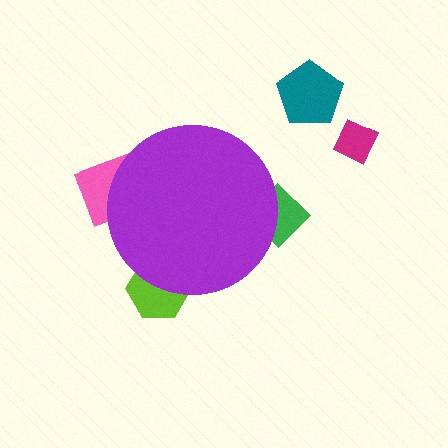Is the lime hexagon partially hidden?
Yes, the lime hexagon is partially hidden behind the purple circle.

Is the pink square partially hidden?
Yes, the pink square is partially hidden behind the purple circle.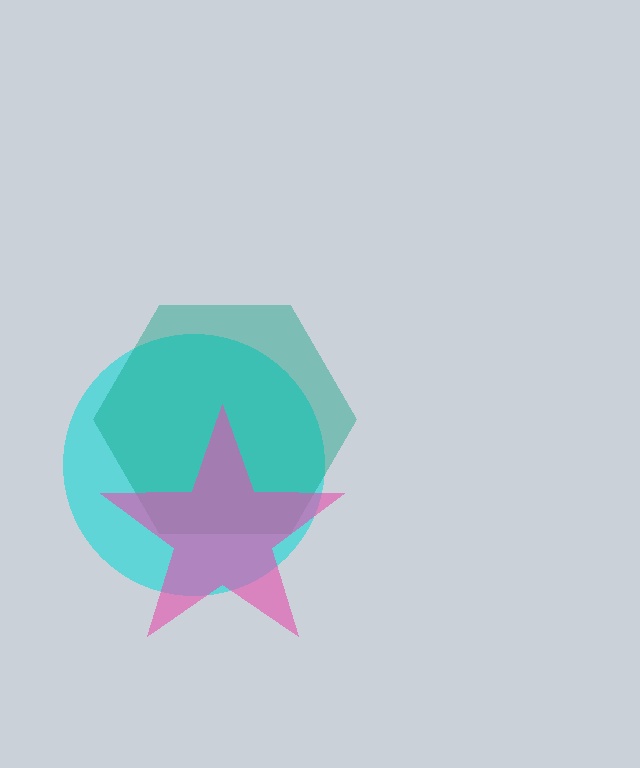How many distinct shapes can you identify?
There are 3 distinct shapes: a cyan circle, a teal hexagon, a pink star.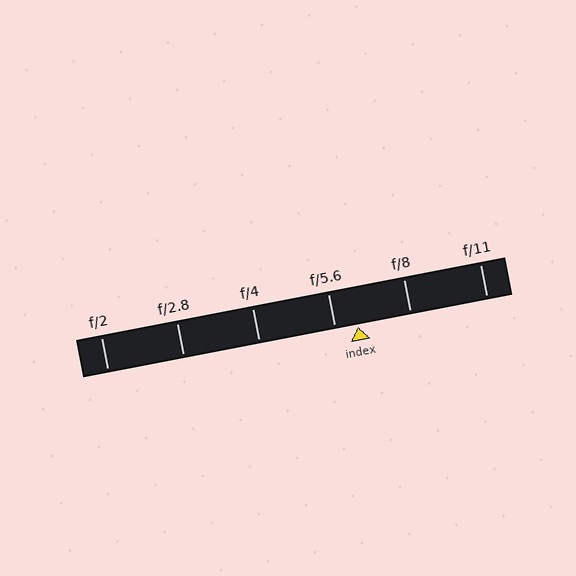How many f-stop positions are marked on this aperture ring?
There are 6 f-stop positions marked.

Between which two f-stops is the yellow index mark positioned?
The index mark is between f/5.6 and f/8.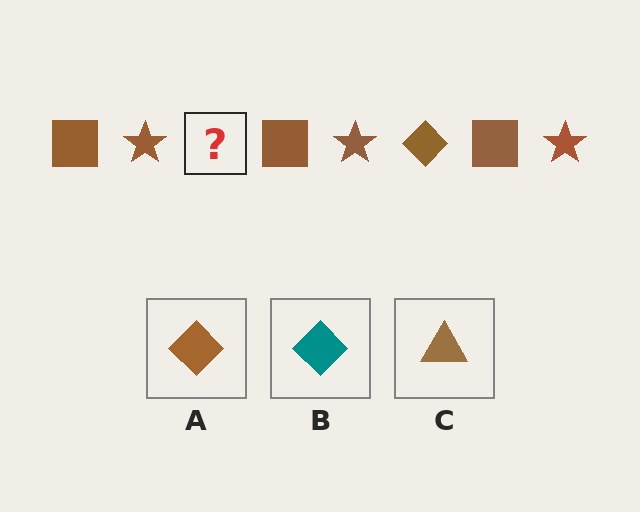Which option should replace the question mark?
Option A.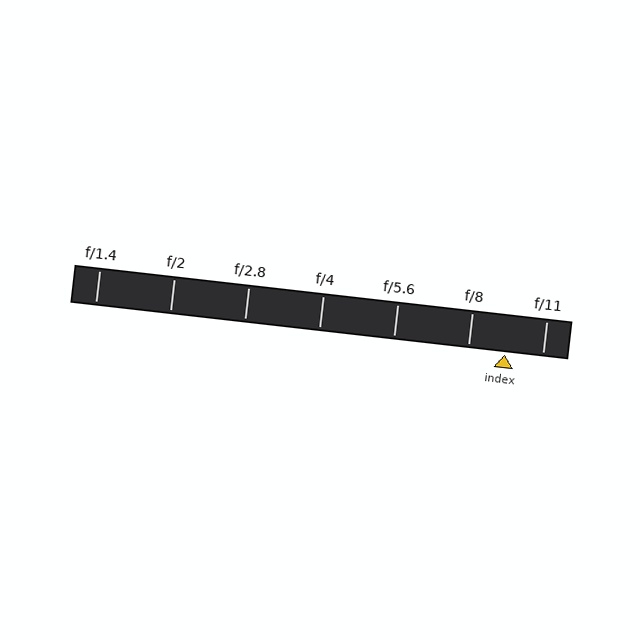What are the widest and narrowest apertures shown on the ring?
The widest aperture shown is f/1.4 and the narrowest is f/11.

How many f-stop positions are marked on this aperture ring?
There are 7 f-stop positions marked.